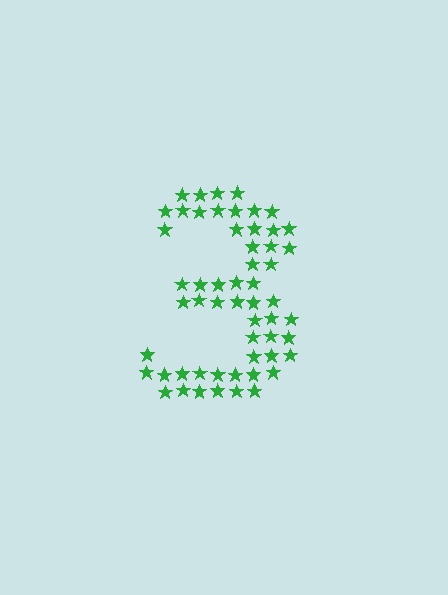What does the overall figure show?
The overall figure shows the digit 3.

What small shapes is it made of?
It is made of small stars.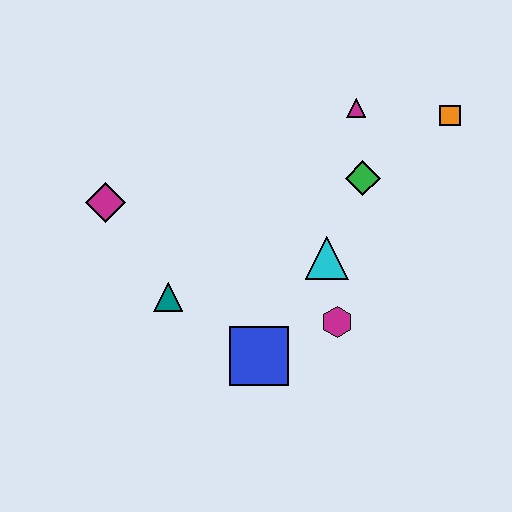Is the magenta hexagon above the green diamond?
No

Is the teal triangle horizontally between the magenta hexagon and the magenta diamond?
Yes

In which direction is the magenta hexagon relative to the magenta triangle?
The magenta hexagon is below the magenta triangle.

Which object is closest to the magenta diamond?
The teal triangle is closest to the magenta diamond.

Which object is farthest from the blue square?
The orange square is farthest from the blue square.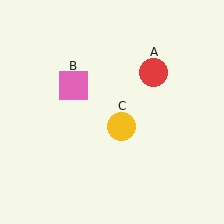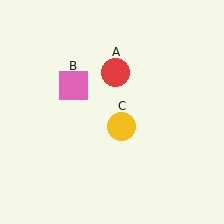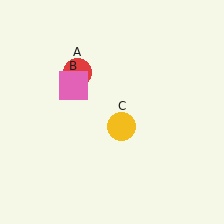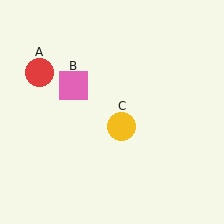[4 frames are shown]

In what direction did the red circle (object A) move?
The red circle (object A) moved left.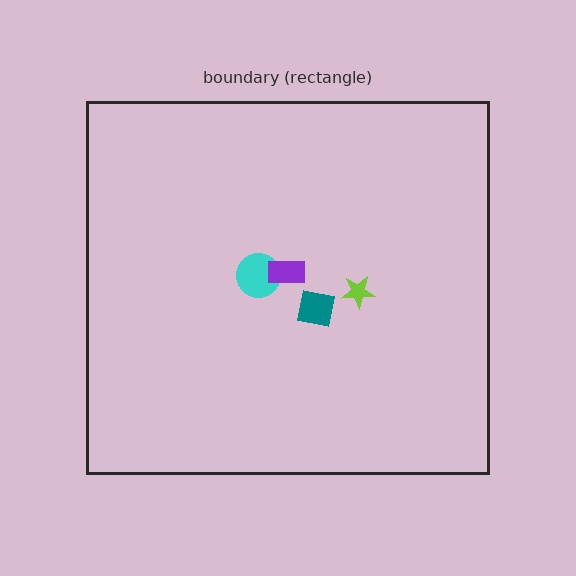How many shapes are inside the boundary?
4 inside, 0 outside.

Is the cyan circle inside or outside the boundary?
Inside.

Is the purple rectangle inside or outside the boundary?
Inside.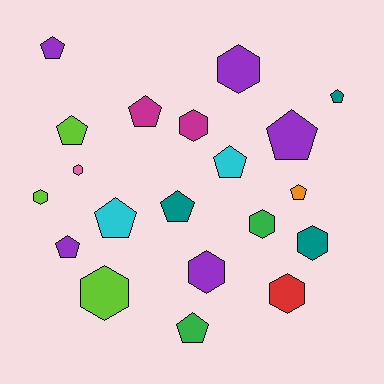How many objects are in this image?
There are 20 objects.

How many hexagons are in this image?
There are 9 hexagons.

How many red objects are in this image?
There is 1 red object.